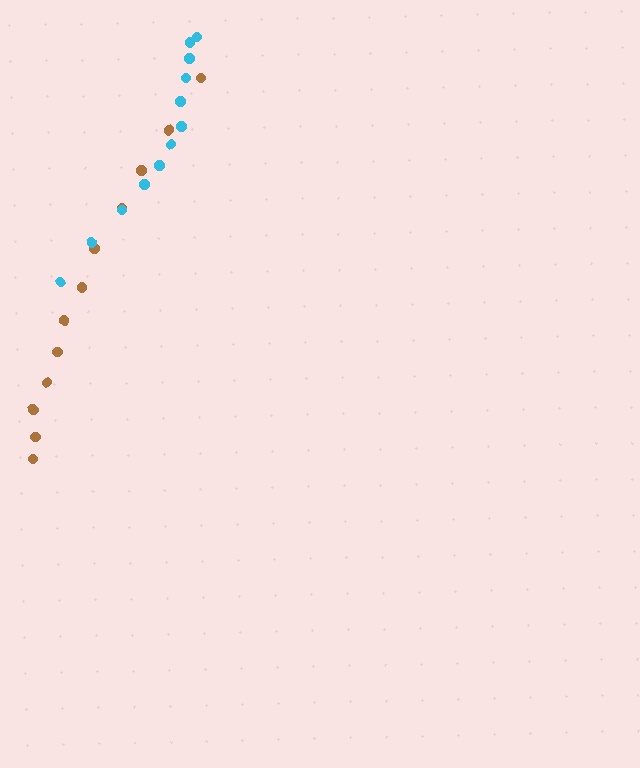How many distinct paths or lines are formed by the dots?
There are 2 distinct paths.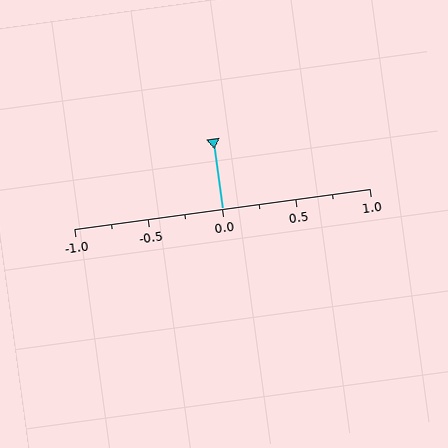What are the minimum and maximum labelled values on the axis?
The axis runs from -1.0 to 1.0.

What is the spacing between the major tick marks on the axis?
The major ticks are spaced 0.5 apart.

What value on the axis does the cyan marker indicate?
The marker indicates approximately 0.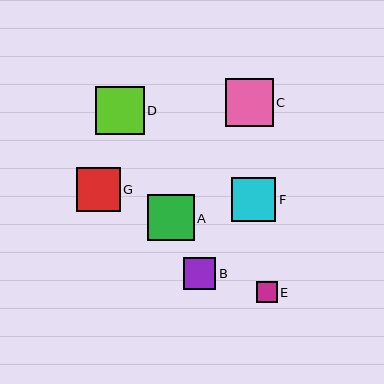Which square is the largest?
Square D is the largest with a size of approximately 48 pixels.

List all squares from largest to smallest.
From largest to smallest: D, C, A, G, F, B, E.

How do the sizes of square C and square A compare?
Square C and square A are approximately the same size.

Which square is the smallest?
Square E is the smallest with a size of approximately 21 pixels.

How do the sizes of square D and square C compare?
Square D and square C are approximately the same size.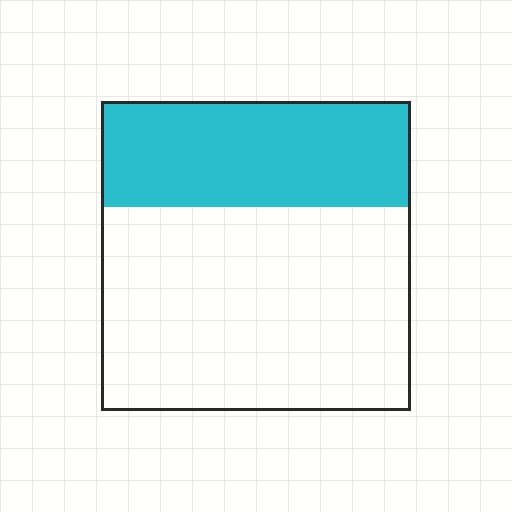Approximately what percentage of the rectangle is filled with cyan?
Approximately 35%.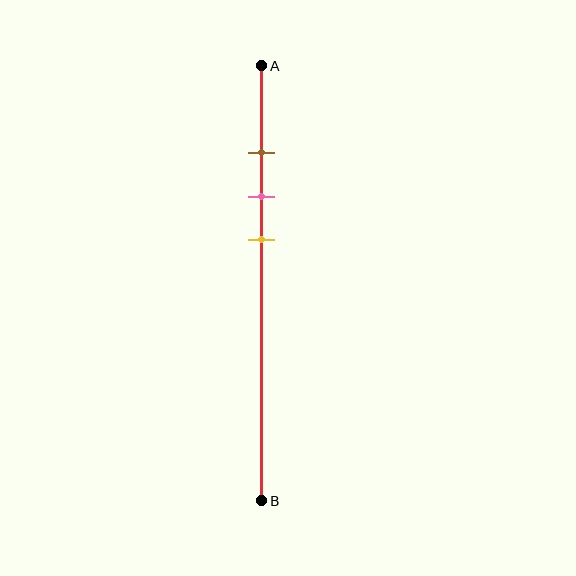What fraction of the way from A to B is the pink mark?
The pink mark is approximately 30% (0.3) of the way from A to B.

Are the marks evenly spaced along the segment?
Yes, the marks are approximately evenly spaced.